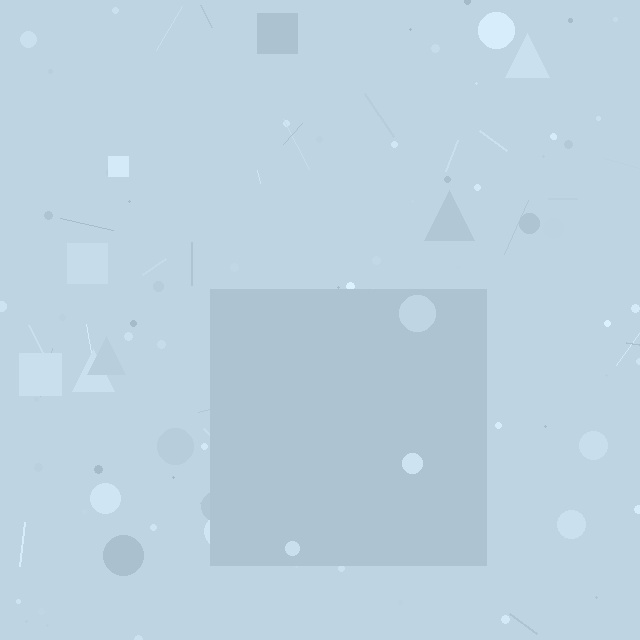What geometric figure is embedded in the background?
A square is embedded in the background.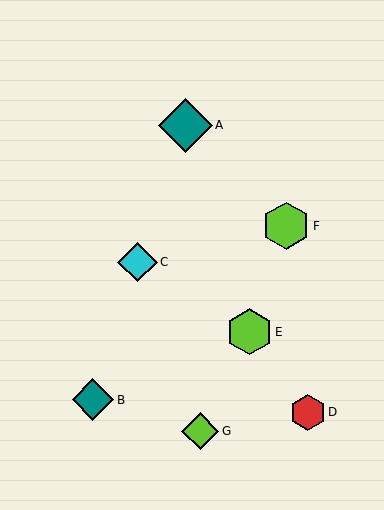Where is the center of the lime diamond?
The center of the lime diamond is at (200, 431).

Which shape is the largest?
The teal diamond (labeled A) is the largest.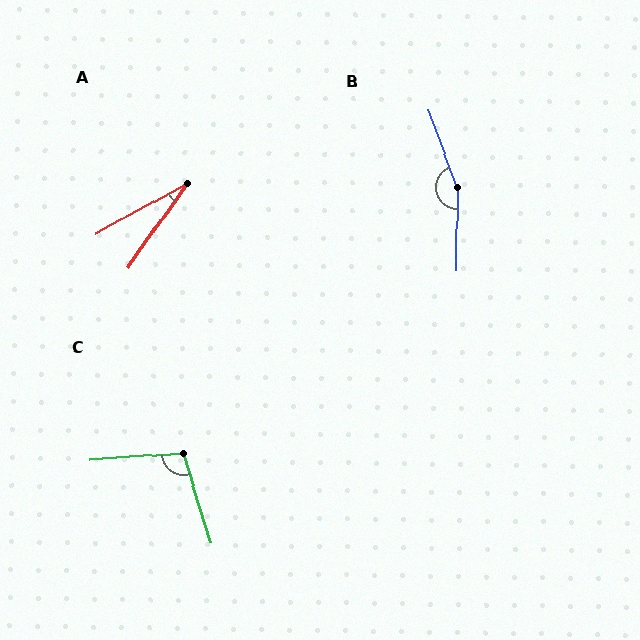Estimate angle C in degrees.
Approximately 103 degrees.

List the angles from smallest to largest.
A (26°), C (103°), B (159°).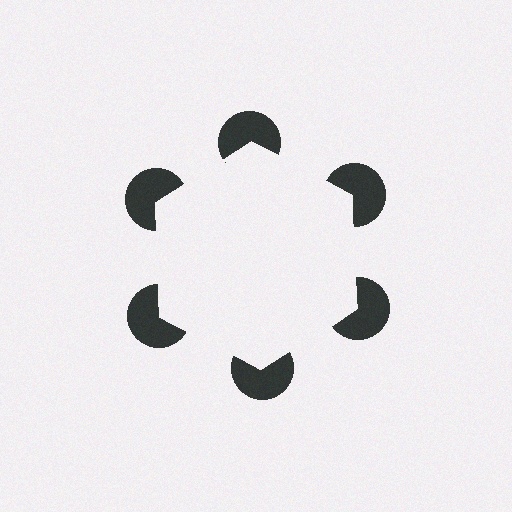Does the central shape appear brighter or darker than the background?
It typically appears slightly brighter than the background, even though no actual brightness change is drawn.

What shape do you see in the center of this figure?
An illusory hexagon — its edges are inferred from the aligned wedge cuts in the pac-man discs, not physically drawn.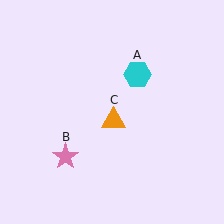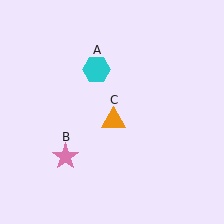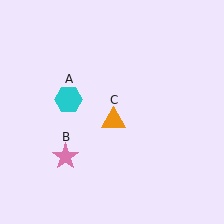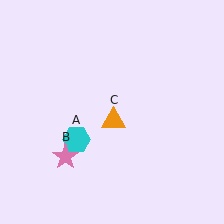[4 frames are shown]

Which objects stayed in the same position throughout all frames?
Pink star (object B) and orange triangle (object C) remained stationary.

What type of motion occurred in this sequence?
The cyan hexagon (object A) rotated counterclockwise around the center of the scene.